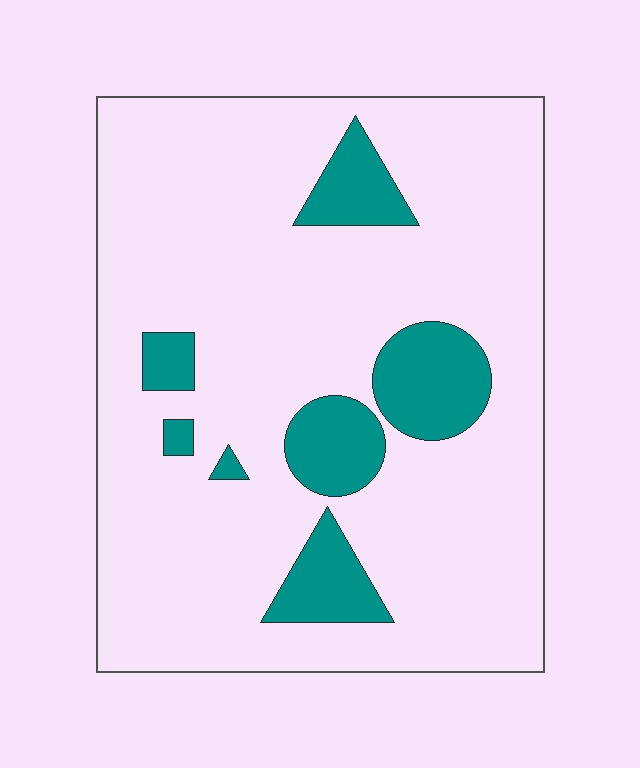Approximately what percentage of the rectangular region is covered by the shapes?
Approximately 15%.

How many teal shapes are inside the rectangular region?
7.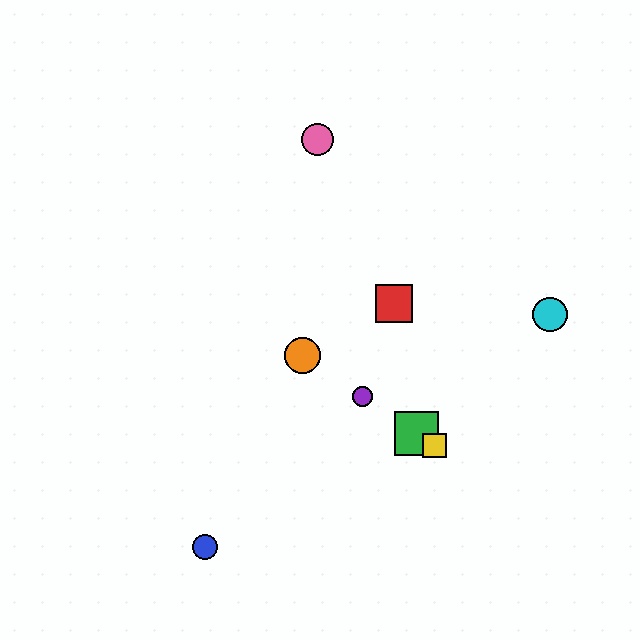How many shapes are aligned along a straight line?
4 shapes (the green square, the yellow square, the purple circle, the orange circle) are aligned along a straight line.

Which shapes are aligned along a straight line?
The green square, the yellow square, the purple circle, the orange circle are aligned along a straight line.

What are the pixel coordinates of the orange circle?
The orange circle is at (302, 356).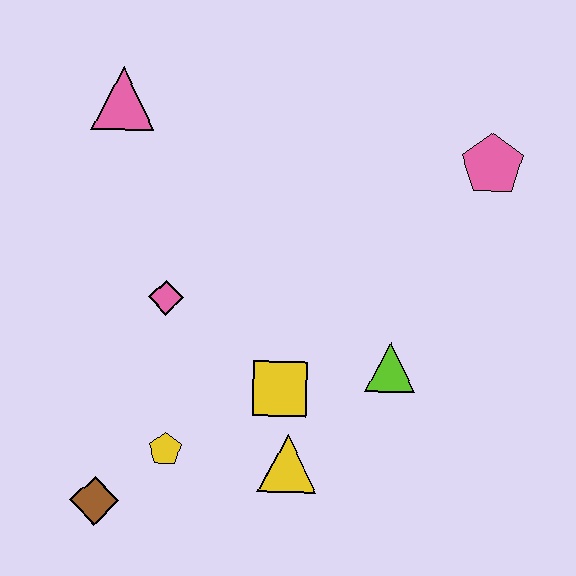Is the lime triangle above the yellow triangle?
Yes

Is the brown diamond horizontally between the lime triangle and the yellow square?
No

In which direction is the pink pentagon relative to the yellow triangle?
The pink pentagon is above the yellow triangle.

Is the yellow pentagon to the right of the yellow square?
No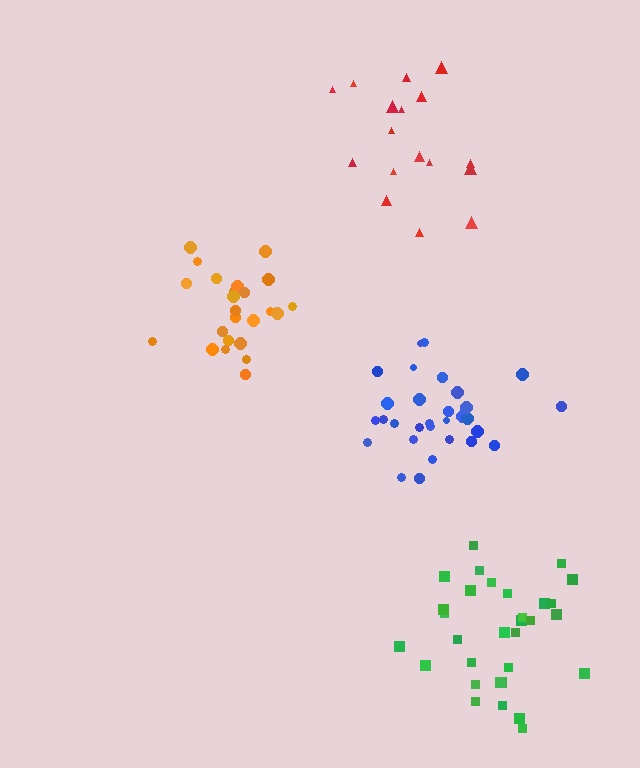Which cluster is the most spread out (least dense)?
Red.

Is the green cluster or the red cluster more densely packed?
Green.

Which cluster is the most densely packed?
Blue.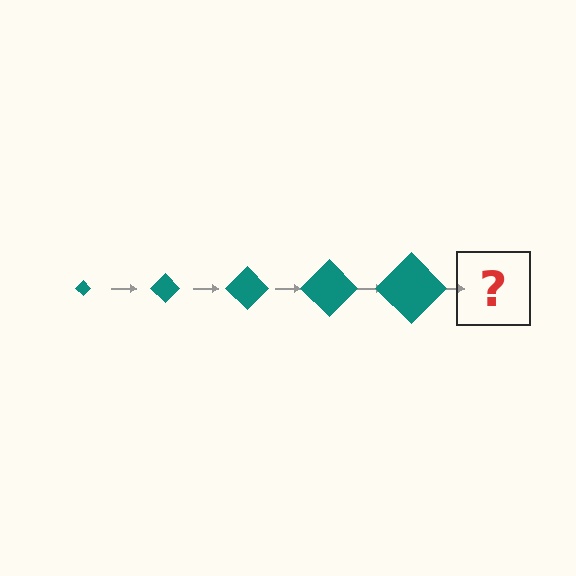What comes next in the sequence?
The next element should be a teal diamond, larger than the previous one.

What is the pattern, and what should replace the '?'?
The pattern is that the diamond gets progressively larger each step. The '?' should be a teal diamond, larger than the previous one.